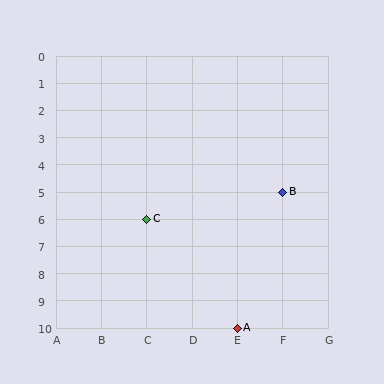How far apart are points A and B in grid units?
Points A and B are 1 column and 5 rows apart (about 5.1 grid units diagonally).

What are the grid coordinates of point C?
Point C is at grid coordinates (C, 6).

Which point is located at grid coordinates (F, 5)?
Point B is at (F, 5).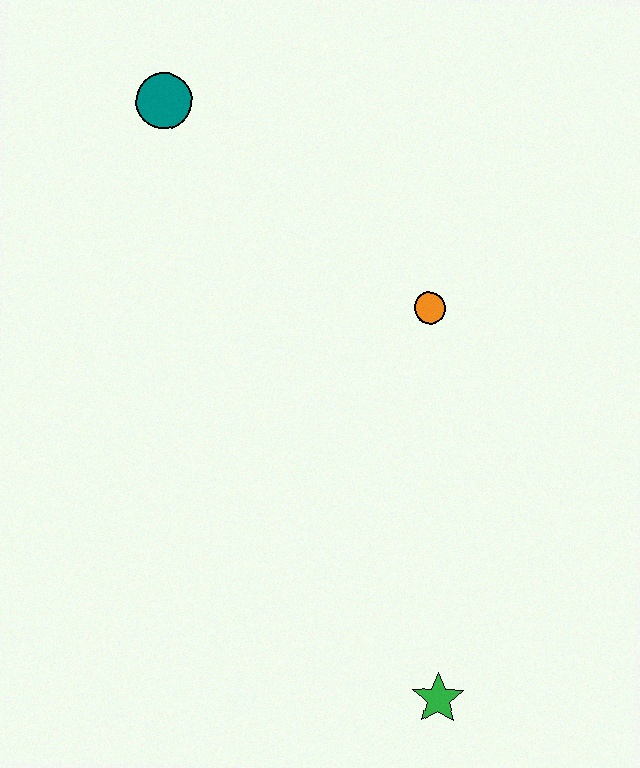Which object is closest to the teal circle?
The orange circle is closest to the teal circle.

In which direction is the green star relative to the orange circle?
The green star is below the orange circle.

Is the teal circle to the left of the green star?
Yes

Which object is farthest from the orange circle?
The green star is farthest from the orange circle.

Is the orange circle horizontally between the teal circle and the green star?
Yes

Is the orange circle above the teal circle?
No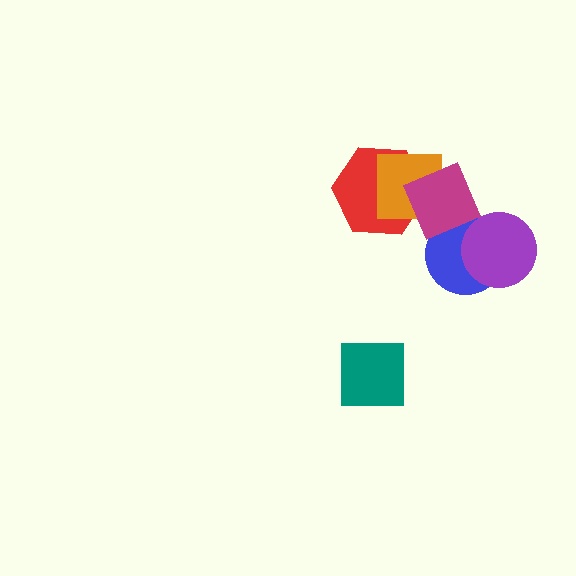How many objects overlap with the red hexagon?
2 objects overlap with the red hexagon.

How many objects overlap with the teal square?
0 objects overlap with the teal square.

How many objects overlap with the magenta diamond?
3 objects overlap with the magenta diamond.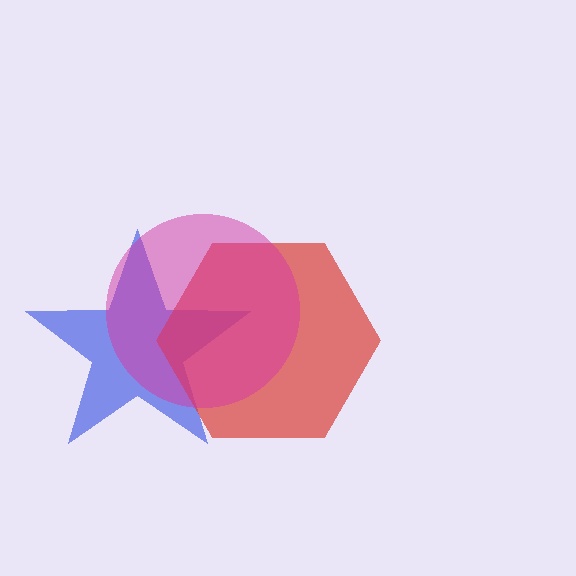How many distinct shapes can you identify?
There are 3 distinct shapes: a blue star, a red hexagon, a magenta circle.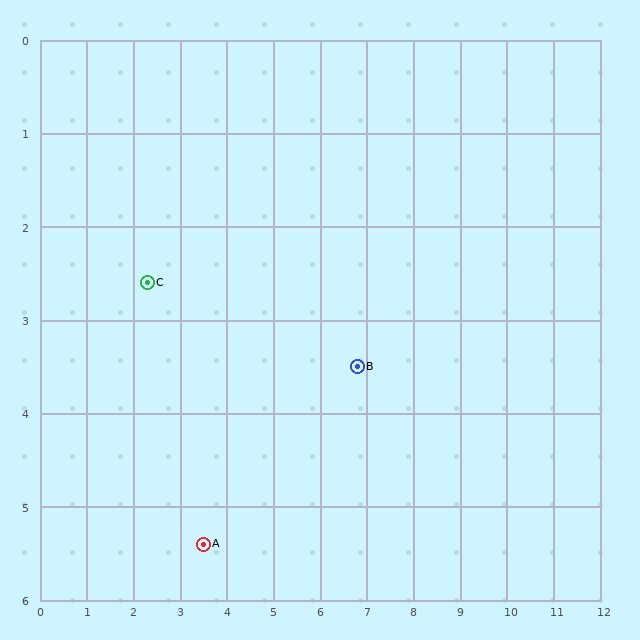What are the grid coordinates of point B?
Point B is at approximately (6.8, 3.5).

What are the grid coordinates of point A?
Point A is at approximately (3.5, 5.4).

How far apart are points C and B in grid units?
Points C and B are about 4.6 grid units apart.